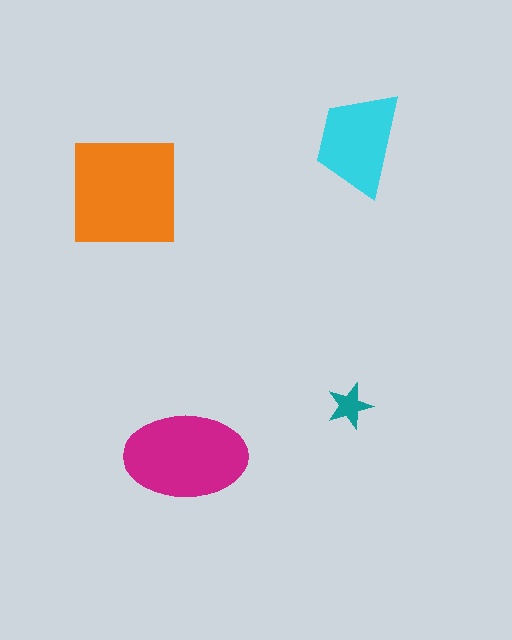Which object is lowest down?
The magenta ellipse is bottommost.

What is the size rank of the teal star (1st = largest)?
4th.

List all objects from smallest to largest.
The teal star, the cyan trapezoid, the magenta ellipse, the orange square.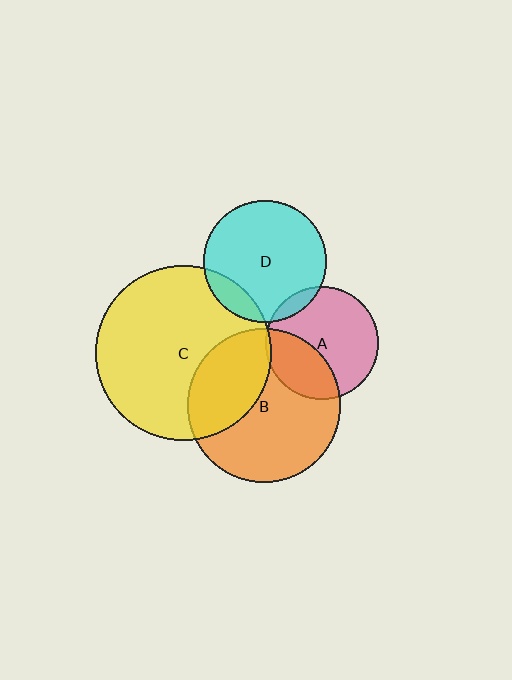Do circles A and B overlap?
Yes.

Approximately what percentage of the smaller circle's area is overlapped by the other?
Approximately 35%.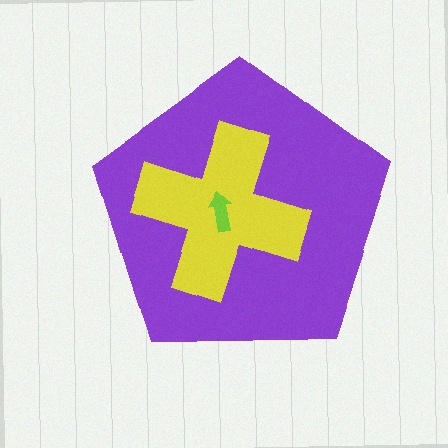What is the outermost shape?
The purple pentagon.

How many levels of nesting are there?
3.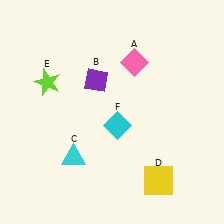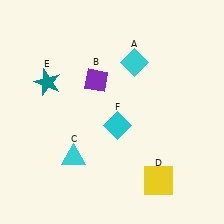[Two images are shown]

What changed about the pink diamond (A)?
In Image 1, A is pink. In Image 2, it changed to cyan.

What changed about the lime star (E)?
In Image 1, E is lime. In Image 2, it changed to teal.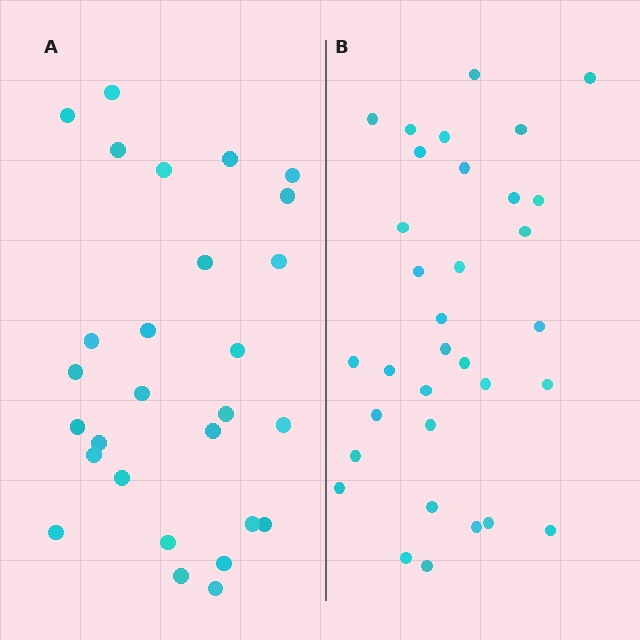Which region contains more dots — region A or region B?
Region B (the right region) has more dots.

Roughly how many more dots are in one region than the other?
Region B has about 5 more dots than region A.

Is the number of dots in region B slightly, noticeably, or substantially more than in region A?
Region B has only slightly more — the two regions are fairly close. The ratio is roughly 1.2 to 1.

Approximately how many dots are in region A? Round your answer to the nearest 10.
About 30 dots. (The exact count is 28, which rounds to 30.)